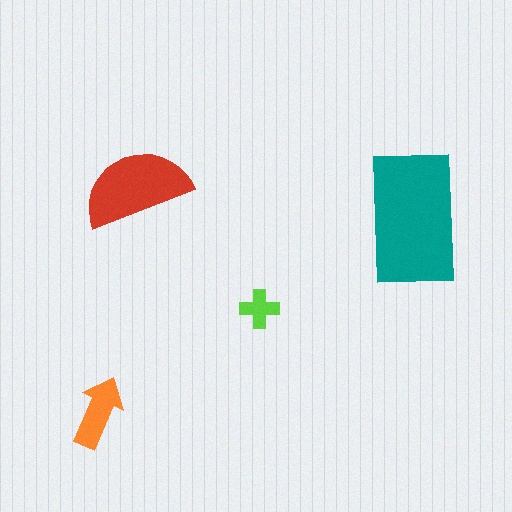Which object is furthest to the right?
The teal rectangle is rightmost.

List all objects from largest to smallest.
The teal rectangle, the red semicircle, the orange arrow, the lime cross.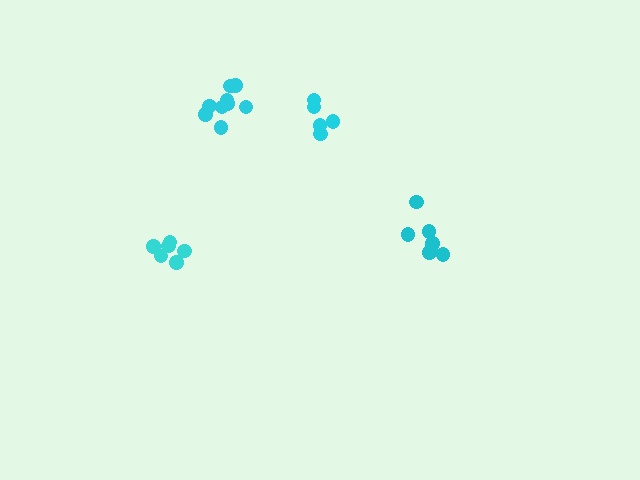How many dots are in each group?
Group 1: 5 dots, Group 2: 6 dots, Group 3: 7 dots, Group 4: 9 dots (27 total).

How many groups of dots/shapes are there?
There are 4 groups.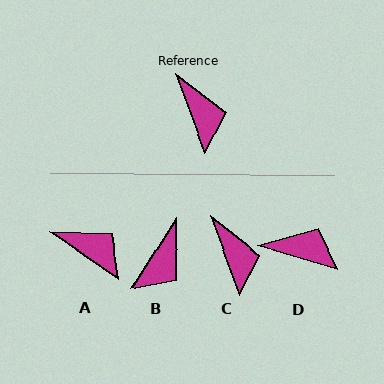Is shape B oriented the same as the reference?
No, it is off by about 52 degrees.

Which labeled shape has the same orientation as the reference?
C.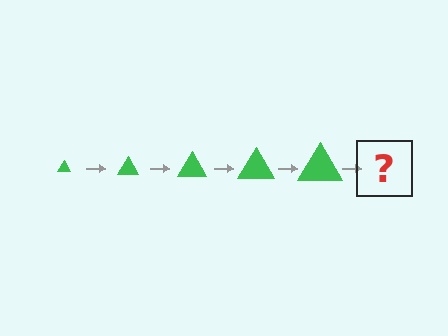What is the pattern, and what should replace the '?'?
The pattern is that the triangle gets progressively larger each step. The '?' should be a green triangle, larger than the previous one.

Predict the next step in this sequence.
The next step is a green triangle, larger than the previous one.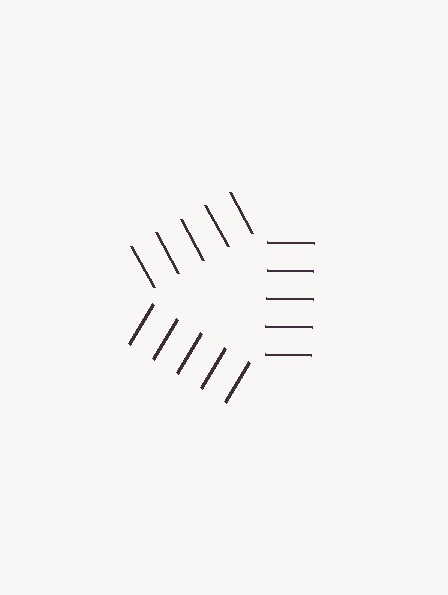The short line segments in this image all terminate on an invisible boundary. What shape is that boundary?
An illusory triangle — the line segments terminate on its edges but no continuous stroke is drawn.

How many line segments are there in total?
15 — 5 along each of the 3 edges.